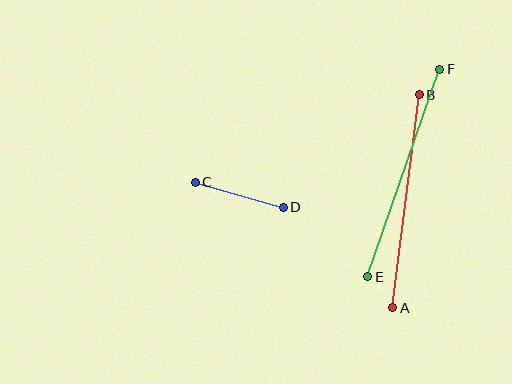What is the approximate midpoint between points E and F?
The midpoint is at approximately (404, 173) pixels.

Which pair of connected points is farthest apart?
Points E and F are farthest apart.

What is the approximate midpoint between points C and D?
The midpoint is at approximately (239, 195) pixels.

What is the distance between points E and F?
The distance is approximately 220 pixels.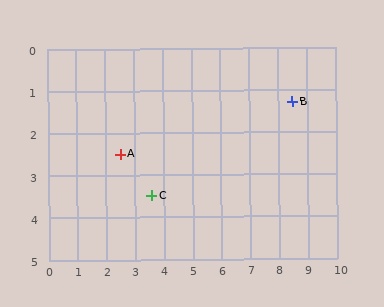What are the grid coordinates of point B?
Point B is at approximately (8.5, 1.3).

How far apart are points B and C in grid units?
Points B and C are about 5.4 grid units apart.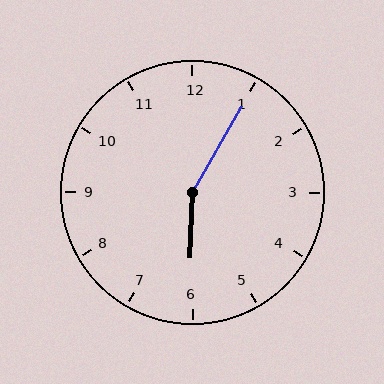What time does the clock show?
6:05.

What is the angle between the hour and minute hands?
Approximately 152 degrees.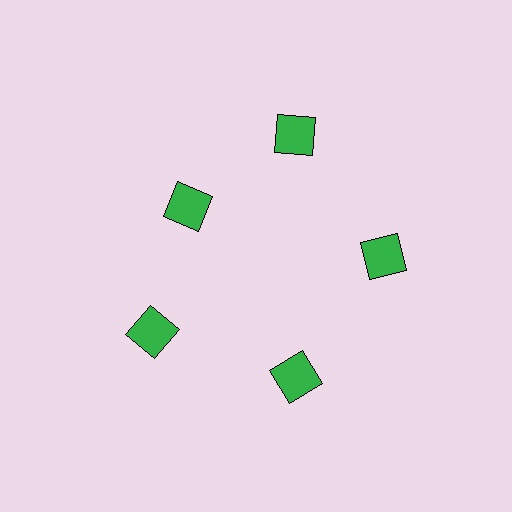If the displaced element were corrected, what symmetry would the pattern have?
It would have 5-fold rotational symmetry — the pattern would map onto itself every 72 degrees.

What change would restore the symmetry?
The symmetry would be restored by moving it outward, back onto the ring so that all 5 squares sit at equal angles and equal distance from the center.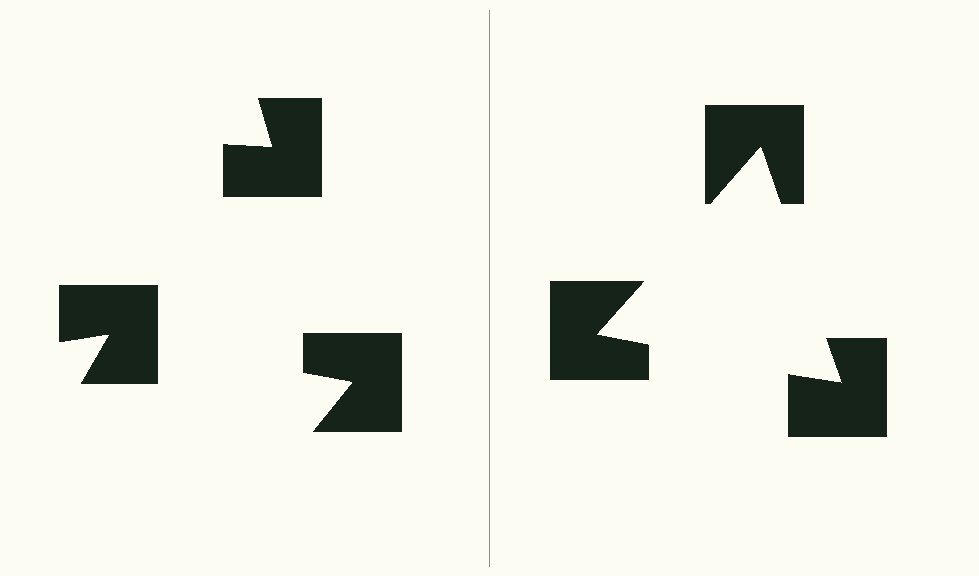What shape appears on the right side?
An illusory triangle.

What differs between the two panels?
The notched squares are positioned identically on both sides; only the wedge orientations differ. On the right they align to a triangle; on the left they are misaligned.